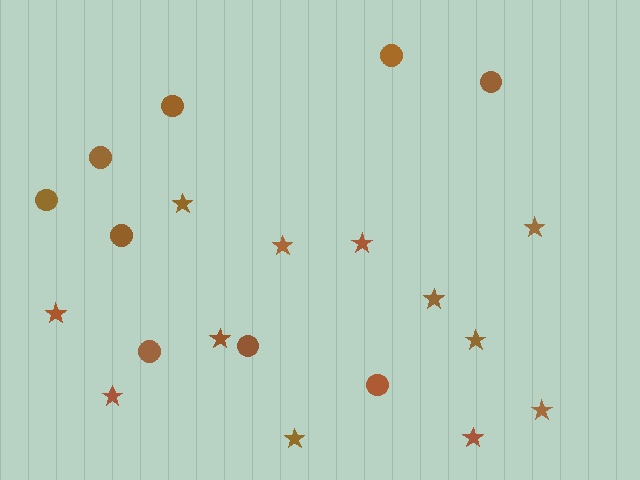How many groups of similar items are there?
There are 2 groups: one group of circles (9) and one group of stars (12).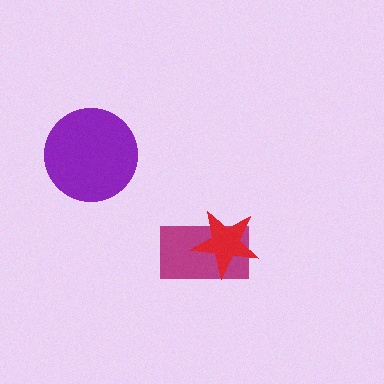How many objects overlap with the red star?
1 object overlaps with the red star.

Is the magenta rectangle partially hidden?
Yes, it is partially covered by another shape.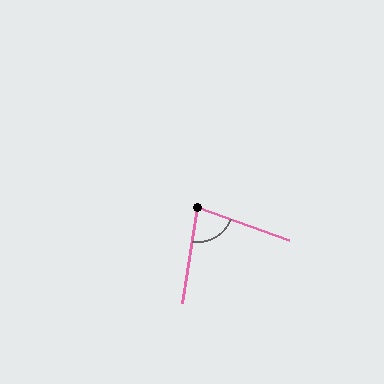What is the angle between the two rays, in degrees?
Approximately 79 degrees.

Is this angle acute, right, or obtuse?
It is acute.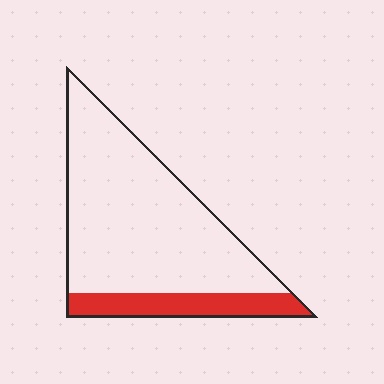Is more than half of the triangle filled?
No.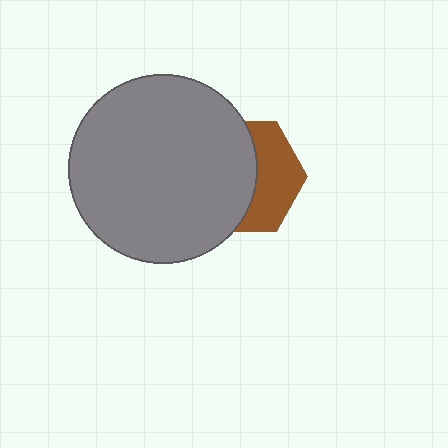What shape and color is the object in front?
The object in front is a gray circle.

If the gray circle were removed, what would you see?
You would see the complete brown hexagon.